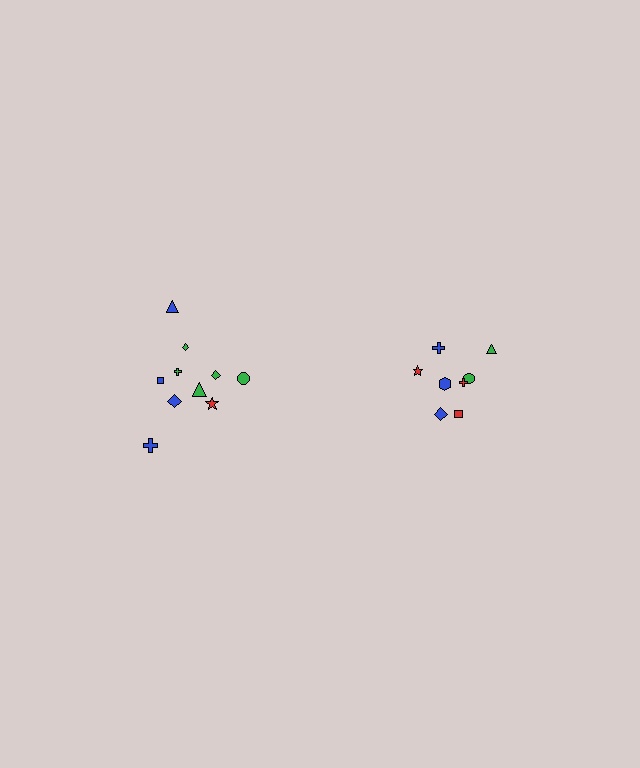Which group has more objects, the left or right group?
The left group.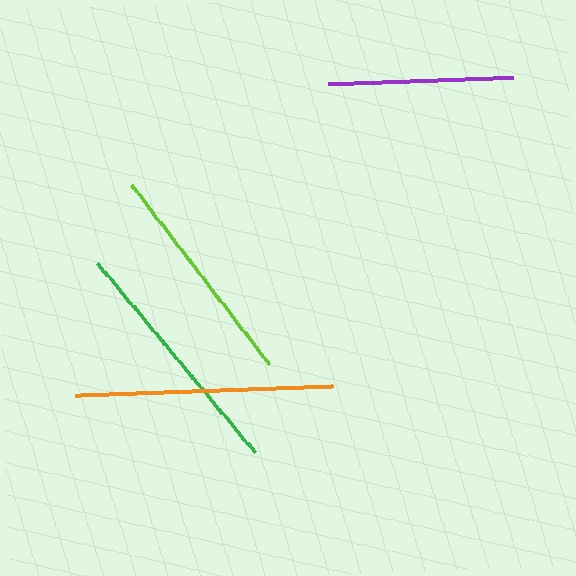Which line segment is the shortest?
The purple line is the shortest at approximately 185 pixels.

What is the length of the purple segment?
The purple segment is approximately 185 pixels long.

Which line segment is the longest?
The orange line is the longest at approximately 258 pixels.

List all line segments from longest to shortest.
From longest to shortest: orange, green, lime, purple.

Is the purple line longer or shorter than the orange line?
The orange line is longer than the purple line.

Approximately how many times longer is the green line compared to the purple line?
The green line is approximately 1.3 times the length of the purple line.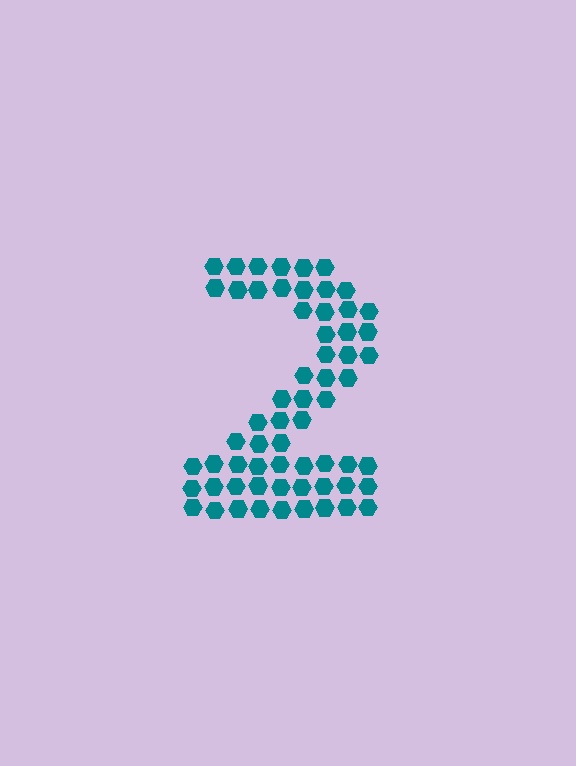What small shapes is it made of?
It is made of small hexagons.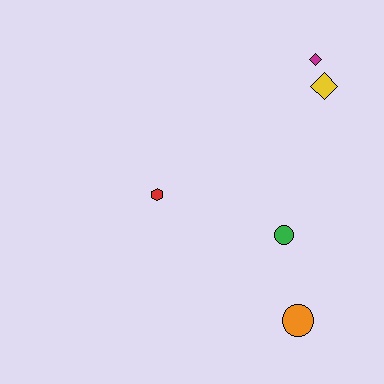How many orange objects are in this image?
There is 1 orange object.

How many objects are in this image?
There are 5 objects.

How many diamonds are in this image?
There are 2 diamonds.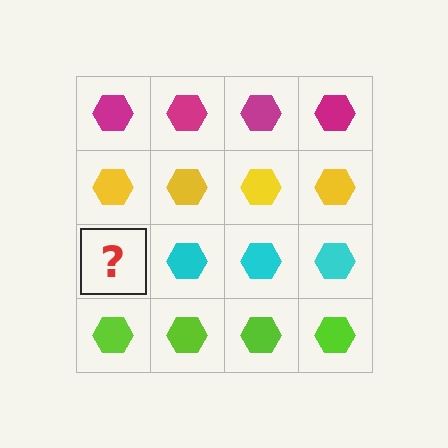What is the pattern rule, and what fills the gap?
The rule is that each row has a consistent color. The gap should be filled with a cyan hexagon.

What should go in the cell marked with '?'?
The missing cell should contain a cyan hexagon.